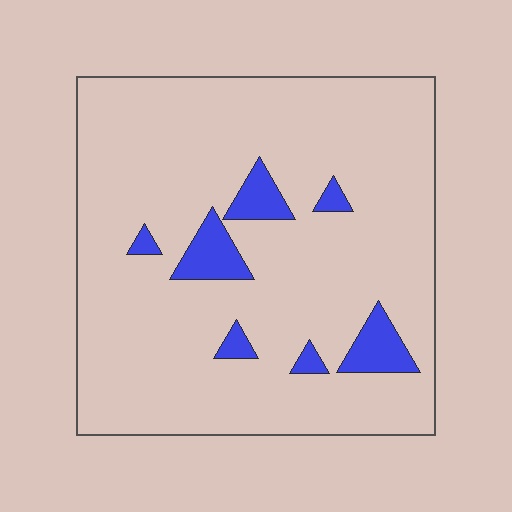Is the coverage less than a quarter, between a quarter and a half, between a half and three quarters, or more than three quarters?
Less than a quarter.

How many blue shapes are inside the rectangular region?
7.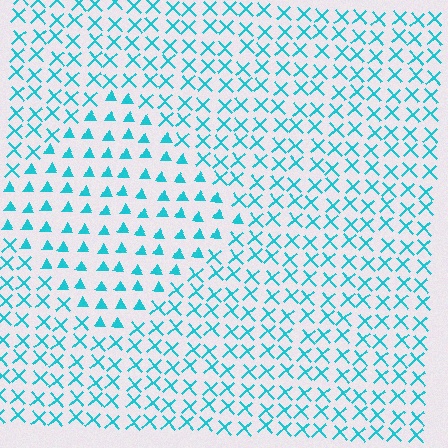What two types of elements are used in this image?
The image uses triangles inside the diamond region and X marks outside it.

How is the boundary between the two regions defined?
The boundary is defined by a change in element shape: triangles inside vs. X marks outside. All elements share the same color and spacing.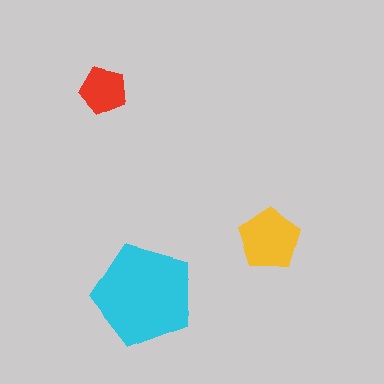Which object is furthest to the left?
The red pentagon is leftmost.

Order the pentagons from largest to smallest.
the cyan one, the yellow one, the red one.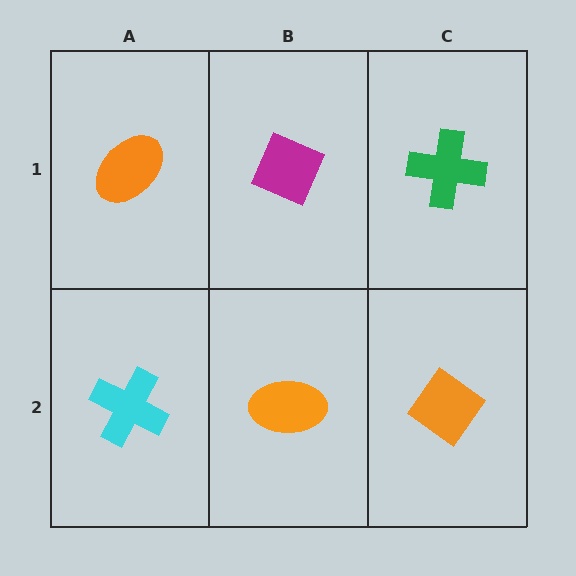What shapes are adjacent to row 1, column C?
An orange diamond (row 2, column C), a magenta diamond (row 1, column B).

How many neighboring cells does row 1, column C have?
2.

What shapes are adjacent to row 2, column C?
A green cross (row 1, column C), an orange ellipse (row 2, column B).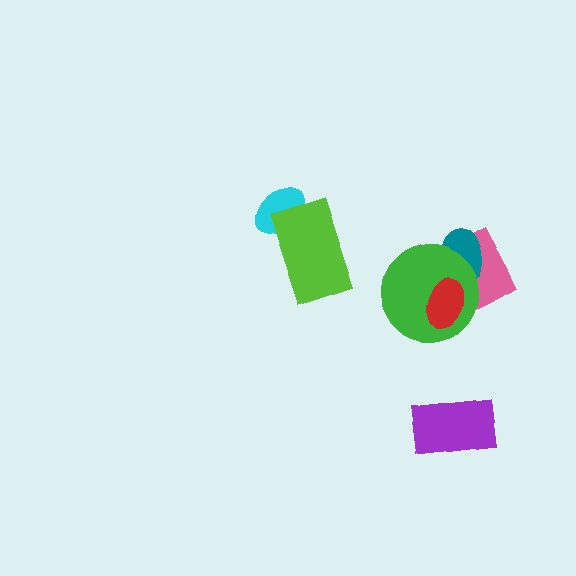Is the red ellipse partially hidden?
No, no other shape covers it.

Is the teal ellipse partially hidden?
Yes, it is partially covered by another shape.